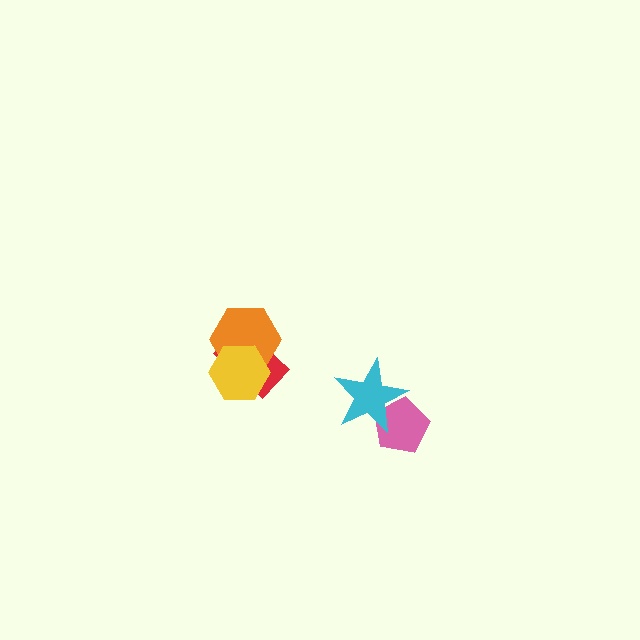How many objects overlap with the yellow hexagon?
2 objects overlap with the yellow hexagon.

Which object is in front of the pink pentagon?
The cyan star is in front of the pink pentagon.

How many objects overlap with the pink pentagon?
1 object overlaps with the pink pentagon.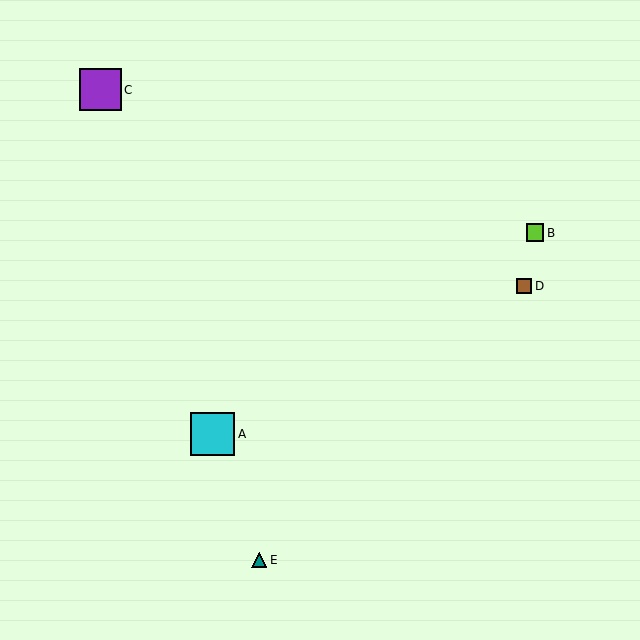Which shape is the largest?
The cyan square (labeled A) is the largest.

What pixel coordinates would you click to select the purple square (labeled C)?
Click at (100, 90) to select the purple square C.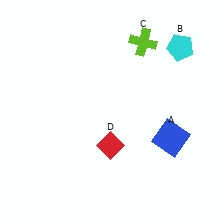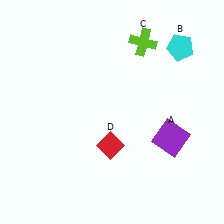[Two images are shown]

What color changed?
The square (A) changed from blue in Image 1 to purple in Image 2.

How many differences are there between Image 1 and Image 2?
There is 1 difference between the two images.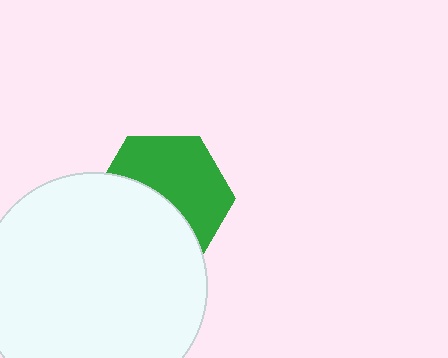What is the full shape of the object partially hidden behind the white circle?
The partially hidden object is a green hexagon.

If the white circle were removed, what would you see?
You would see the complete green hexagon.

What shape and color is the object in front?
The object in front is a white circle.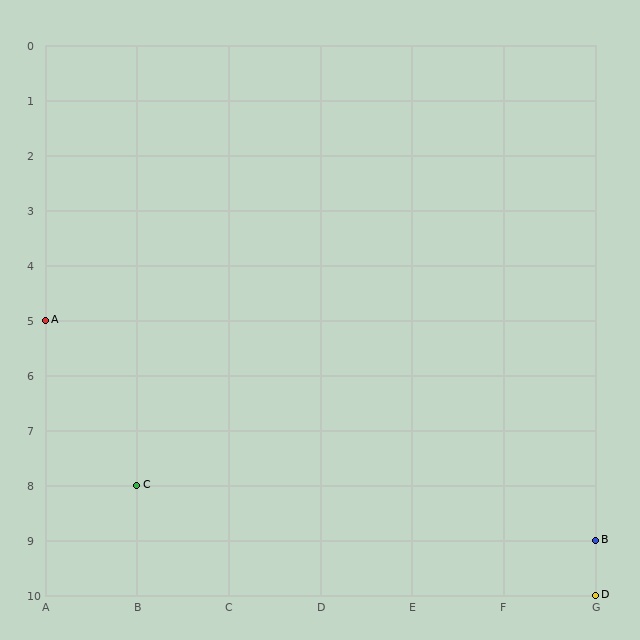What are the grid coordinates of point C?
Point C is at grid coordinates (B, 8).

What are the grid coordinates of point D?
Point D is at grid coordinates (G, 10).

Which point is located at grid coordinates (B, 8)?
Point C is at (B, 8).